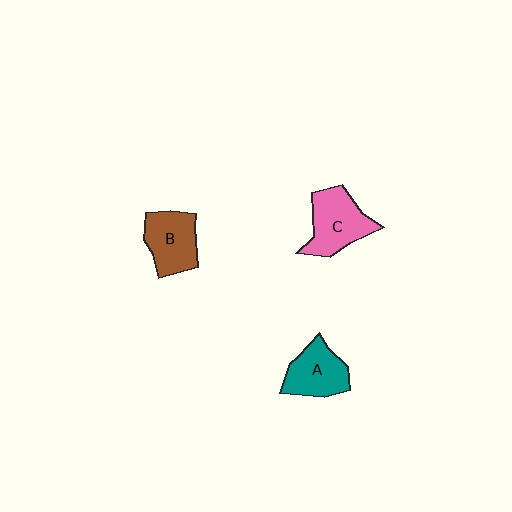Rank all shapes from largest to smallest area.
From largest to smallest: C (pink), B (brown), A (teal).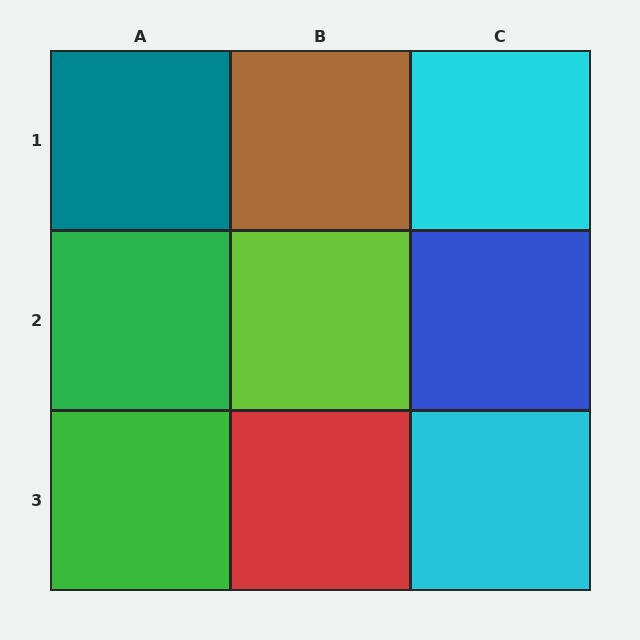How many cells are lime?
1 cell is lime.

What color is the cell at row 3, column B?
Red.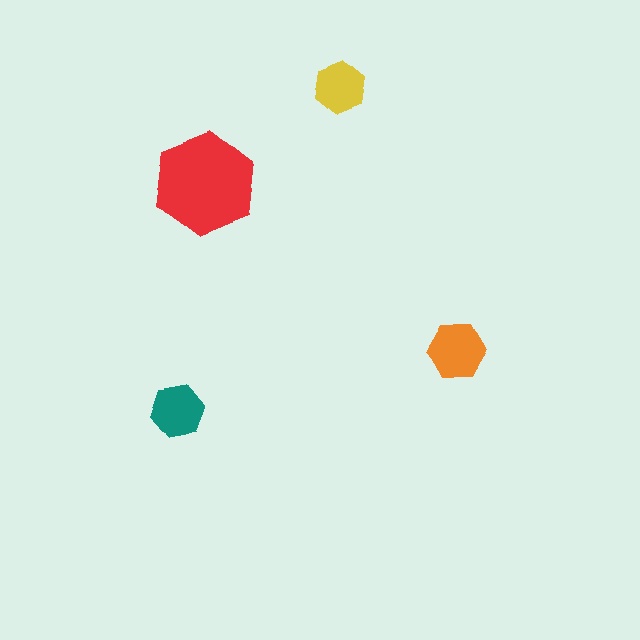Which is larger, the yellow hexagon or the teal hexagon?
The teal one.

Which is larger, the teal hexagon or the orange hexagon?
The orange one.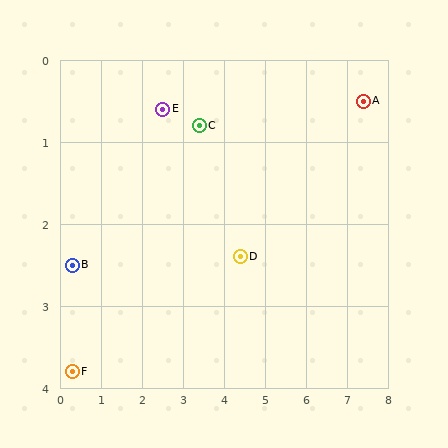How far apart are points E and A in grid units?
Points E and A are about 4.9 grid units apart.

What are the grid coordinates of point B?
Point B is at approximately (0.3, 2.5).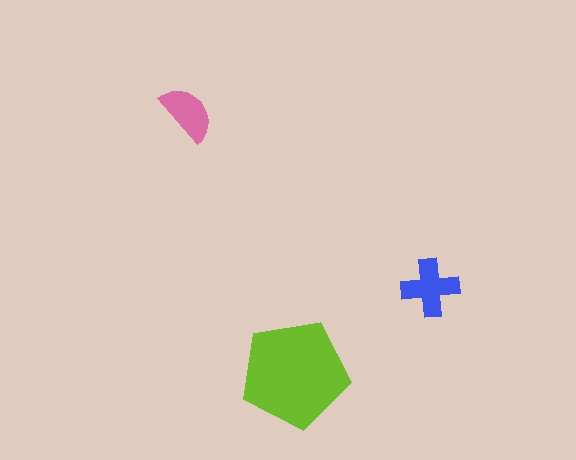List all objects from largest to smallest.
The lime pentagon, the blue cross, the pink semicircle.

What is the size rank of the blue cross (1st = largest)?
2nd.